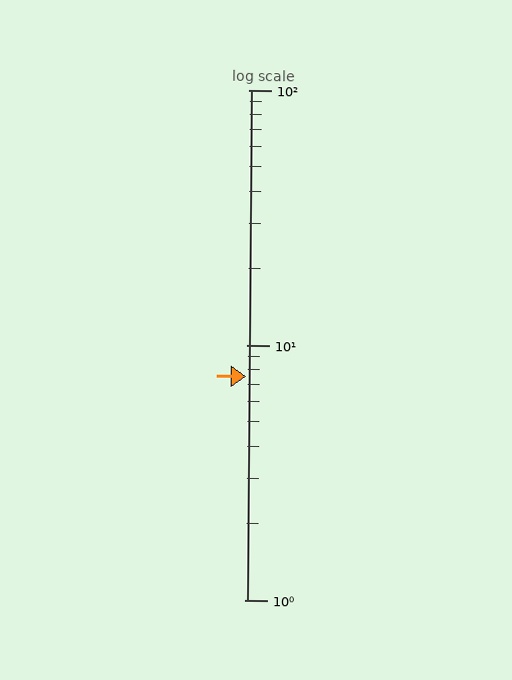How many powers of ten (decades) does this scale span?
The scale spans 2 decades, from 1 to 100.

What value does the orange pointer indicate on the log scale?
The pointer indicates approximately 7.5.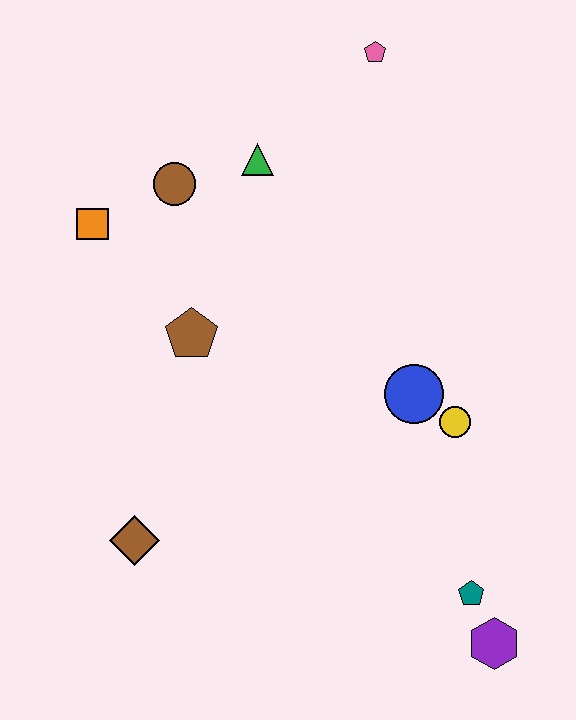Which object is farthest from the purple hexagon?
The pink pentagon is farthest from the purple hexagon.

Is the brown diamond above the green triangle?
No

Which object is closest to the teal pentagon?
The purple hexagon is closest to the teal pentagon.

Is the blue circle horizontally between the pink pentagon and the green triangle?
No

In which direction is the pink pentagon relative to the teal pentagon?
The pink pentagon is above the teal pentagon.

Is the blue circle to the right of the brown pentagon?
Yes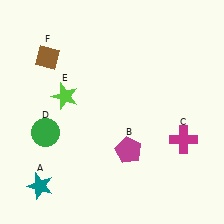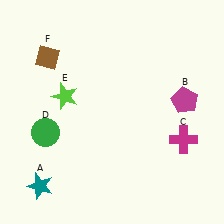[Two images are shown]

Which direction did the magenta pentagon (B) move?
The magenta pentagon (B) moved right.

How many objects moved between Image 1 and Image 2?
1 object moved between the two images.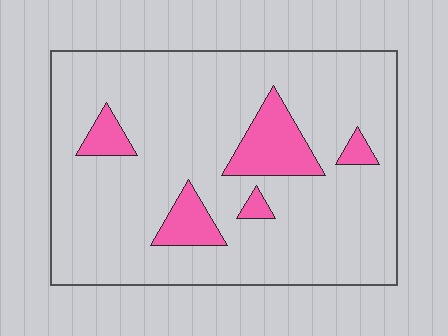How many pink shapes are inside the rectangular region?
5.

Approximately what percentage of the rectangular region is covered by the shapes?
Approximately 15%.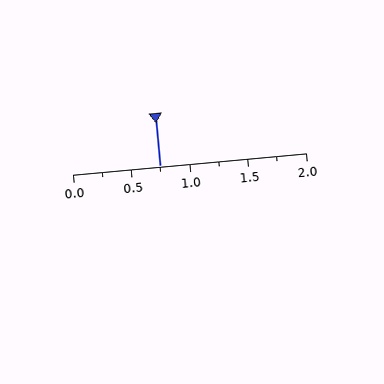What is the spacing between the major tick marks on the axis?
The major ticks are spaced 0.5 apart.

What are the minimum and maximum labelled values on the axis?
The axis runs from 0.0 to 2.0.